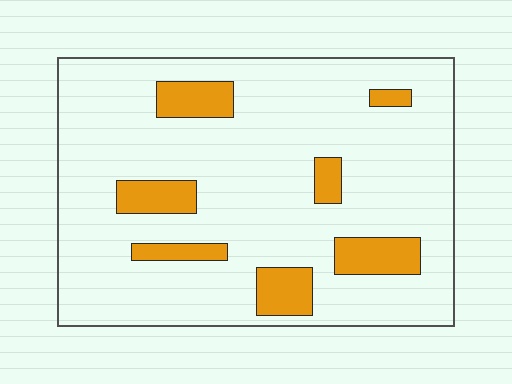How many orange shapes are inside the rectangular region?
7.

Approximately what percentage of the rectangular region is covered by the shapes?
Approximately 15%.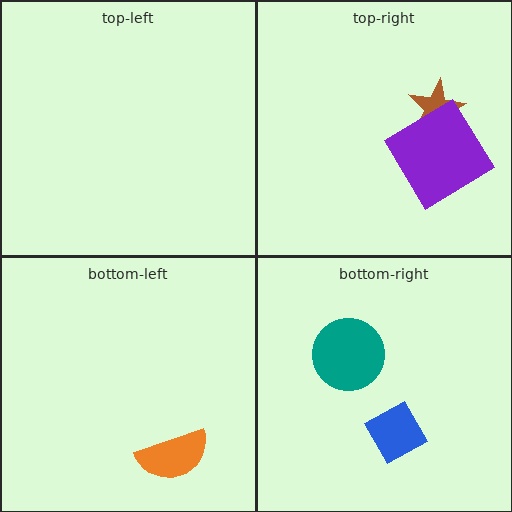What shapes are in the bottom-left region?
The orange semicircle.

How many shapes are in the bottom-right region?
2.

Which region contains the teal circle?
The bottom-right region.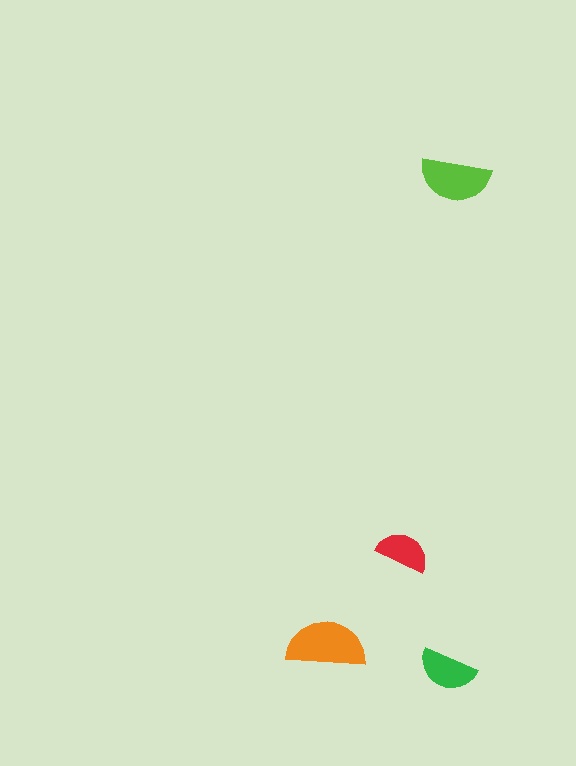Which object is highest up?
The lime semicircle is topmost.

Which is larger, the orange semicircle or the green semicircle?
The orange one.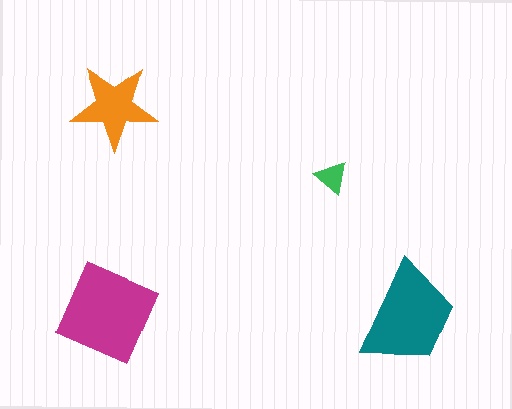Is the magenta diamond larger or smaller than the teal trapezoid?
Larger.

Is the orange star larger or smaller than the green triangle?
Larger.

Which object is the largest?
The magenta diamond.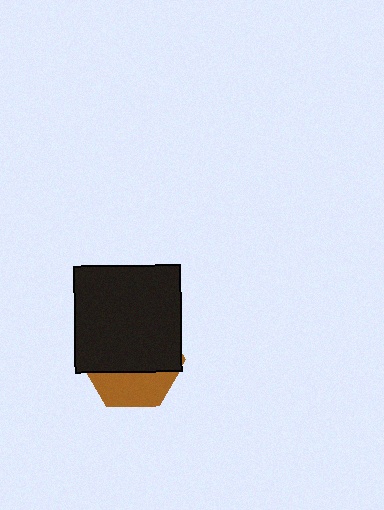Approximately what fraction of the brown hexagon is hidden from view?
Roughly 66% of the brown hexagon is hidden behind the black square.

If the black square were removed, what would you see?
You would see the complete brown hexagon.